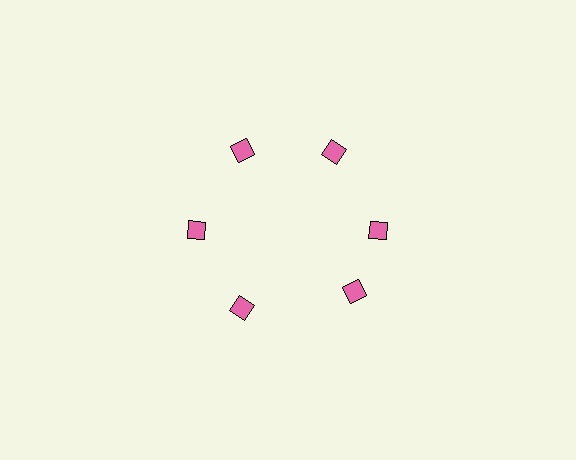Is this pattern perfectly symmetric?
No. The 6 pink diamonds are arranged in a ring, but one element near the 5 o'clock position is rotated out of alignment along the ring, breaking the 6-fold rotational symmetry.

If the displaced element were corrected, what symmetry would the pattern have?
It would have 6-fold rotational symmetry — the pattern would map onto itself every 60 degrees.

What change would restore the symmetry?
The symmetry would be restored by rotating it back into even spacing with its neighbors so that all 6 diamonds sit at equal angles and equal distance from the center.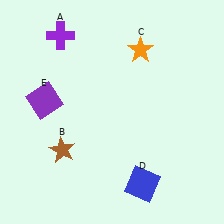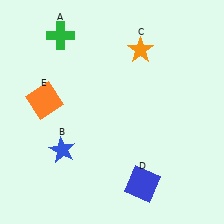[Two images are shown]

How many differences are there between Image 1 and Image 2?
There are 3 differences between the two images.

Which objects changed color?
A changed from purple to green. B changed from brown to blue. E changed from purple to orange.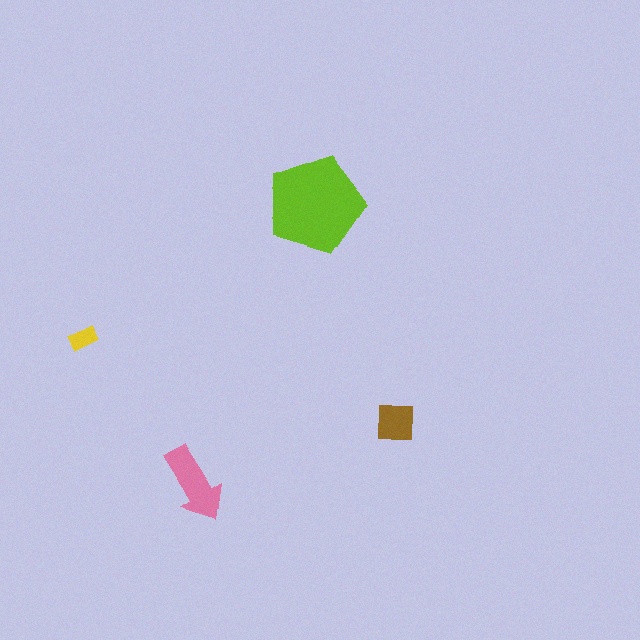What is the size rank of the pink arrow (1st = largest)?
2nd.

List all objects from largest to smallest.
The lime pentagon, the pink arrow, the brown square, the yellow rectangle.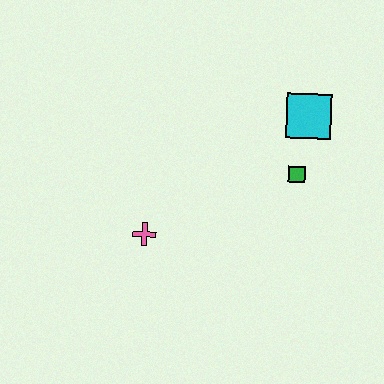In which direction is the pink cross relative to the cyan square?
The pink cross is to the left of the cyan square.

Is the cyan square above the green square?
Yes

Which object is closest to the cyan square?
The green square is closest to the cyan square.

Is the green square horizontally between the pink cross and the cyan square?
Yes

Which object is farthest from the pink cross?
The cyan square is farthest from the pink cross.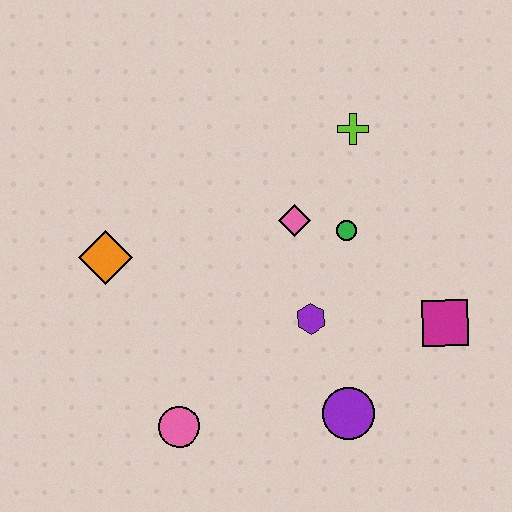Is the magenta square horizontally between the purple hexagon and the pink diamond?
No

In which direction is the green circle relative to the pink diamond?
The green circle is to the right of the pink diamond.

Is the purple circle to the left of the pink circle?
No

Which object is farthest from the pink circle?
The lime cross is farthest from the pink circle.